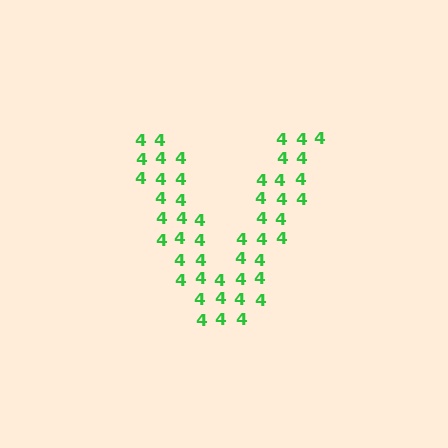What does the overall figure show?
The overall figure shows the letter V.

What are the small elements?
The small elements are digit 4's.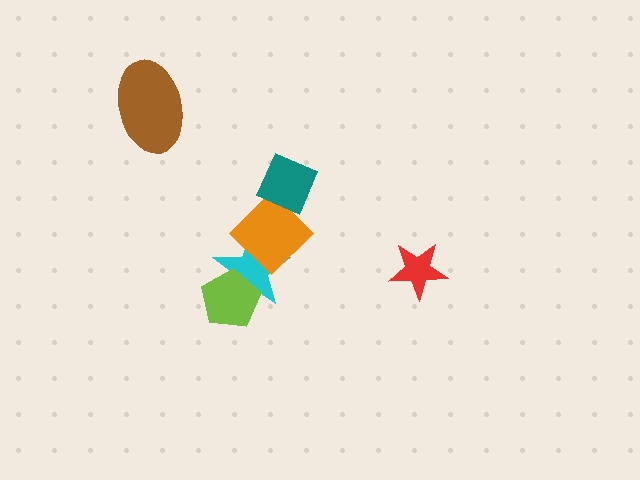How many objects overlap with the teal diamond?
1 object overlaps with the teal diamond.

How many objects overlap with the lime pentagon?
1 object overlaps with the lime pentagon.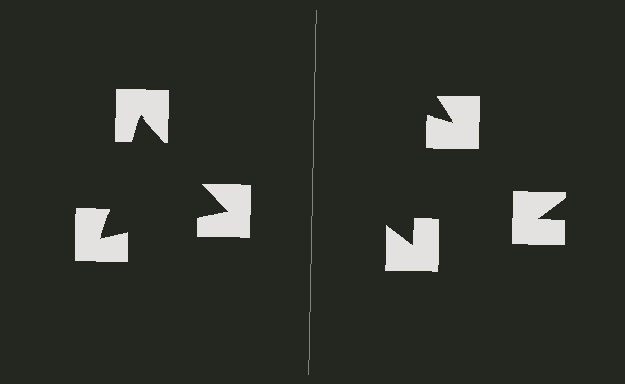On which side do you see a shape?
An illusory triangle appears on the left side. On the right side the wedge cuts are rotated, so no coherent shape forms.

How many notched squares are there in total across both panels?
6 — 3 on each side.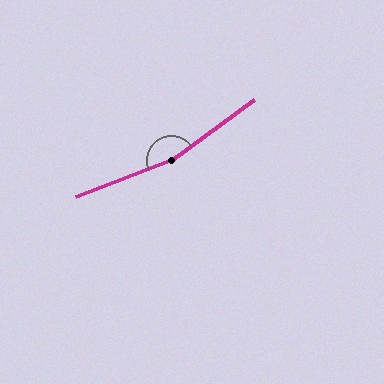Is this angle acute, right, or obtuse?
It is obtuse.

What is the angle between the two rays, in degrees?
Approximately 164 degrees.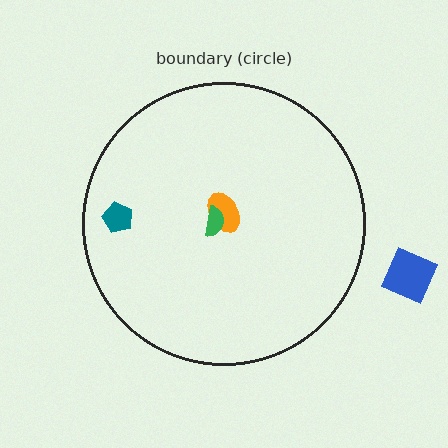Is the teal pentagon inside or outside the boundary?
Inside.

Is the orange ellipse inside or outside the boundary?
Inside.